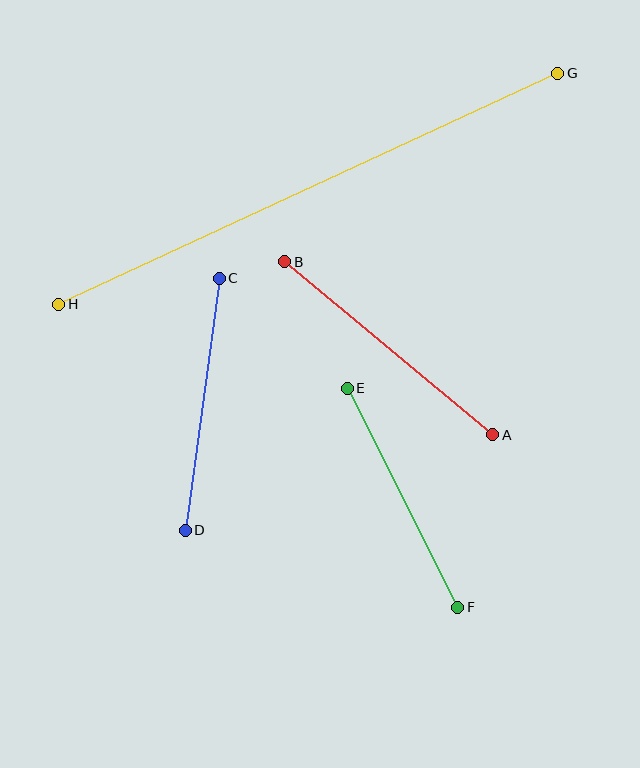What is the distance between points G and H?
The distance is approximately 549 pixels.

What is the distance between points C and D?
The distance is approximately 254 pixels.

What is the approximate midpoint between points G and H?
The midpoint is at approximately (308, 189) pixels.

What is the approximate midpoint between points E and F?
The midpoint is at approximately (403, 498) pixels.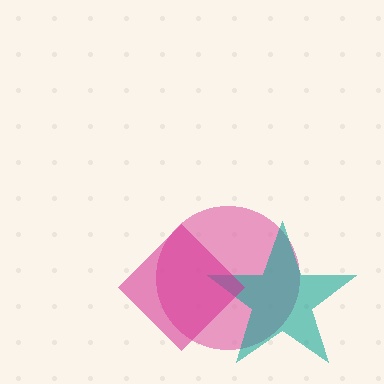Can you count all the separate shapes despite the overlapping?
Yes, there are 3 separate shapes.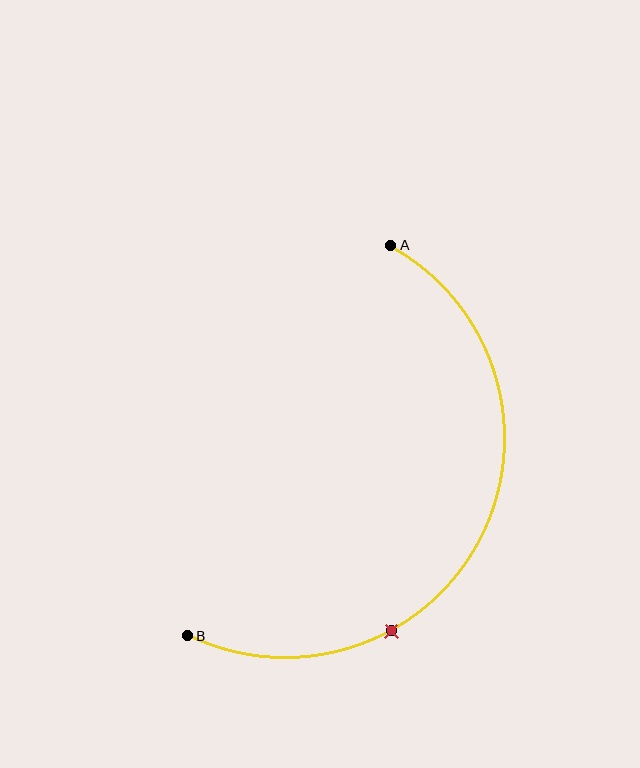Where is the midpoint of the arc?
The arc midpoint is the point on the curve farthest from the straight line joining A and B. It sits to the right of that line.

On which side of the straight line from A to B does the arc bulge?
The arc bulges to the right of the straight line connecting A and B.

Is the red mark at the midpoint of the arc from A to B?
No. The red mark lies on the arc but is closer to endpoint B. The arc midpoint would be at the point on the curve equidistant along the arc from both A and B.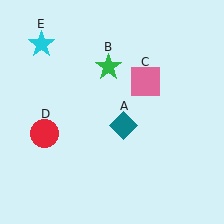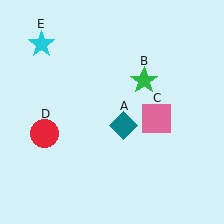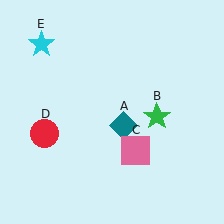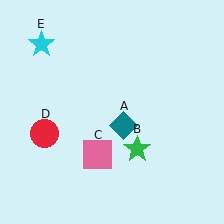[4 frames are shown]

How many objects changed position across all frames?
2 objects changed position: green star (object B), pink square (object C).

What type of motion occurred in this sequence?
The green star (object B), pink square (object C) rotated clockwise around the center of the scene.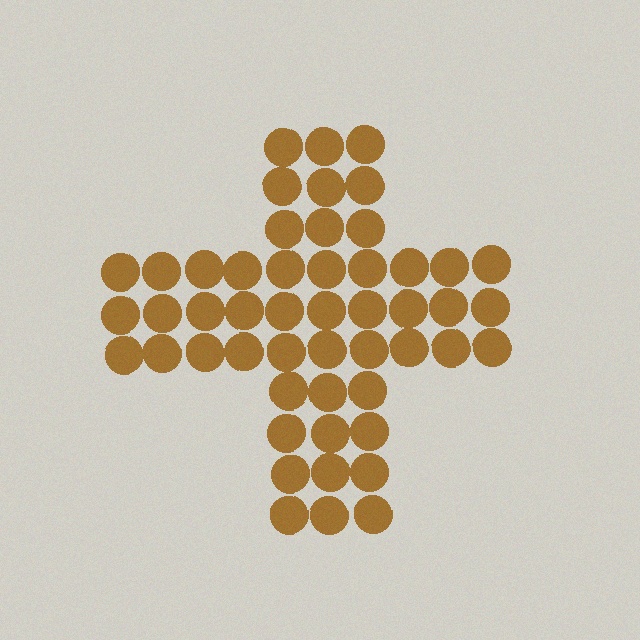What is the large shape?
The large shape is a cross.